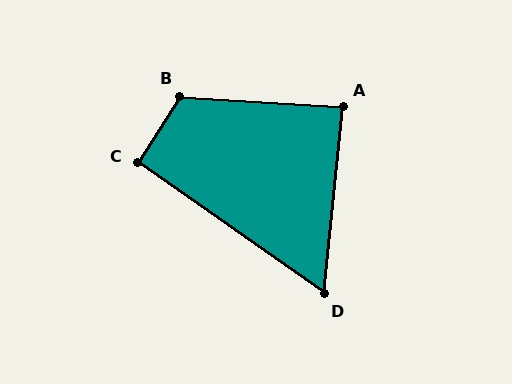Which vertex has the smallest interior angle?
D, at approximately 61 degrees.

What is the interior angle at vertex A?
Approximately 88 degrees (approximately right).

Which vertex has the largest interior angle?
B, at approximately 119 degrees.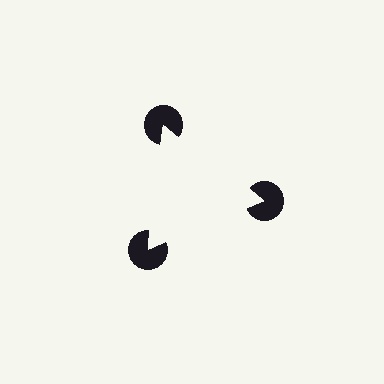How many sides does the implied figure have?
3 sides.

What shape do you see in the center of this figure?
An illusory triangle — its edges are inferred from the aligned wedge cuts in the pac-man discs, not physically drawn.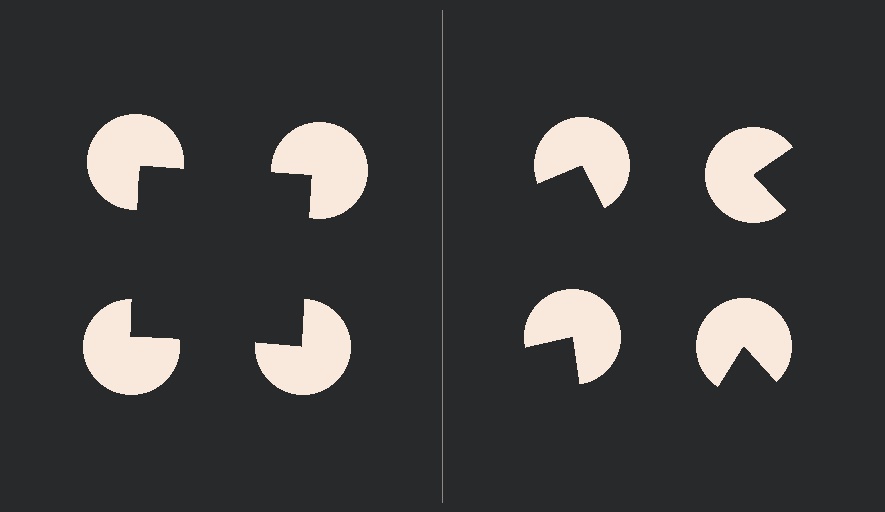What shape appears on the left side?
An illusory square.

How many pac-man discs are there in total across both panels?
8 — 4 on each side.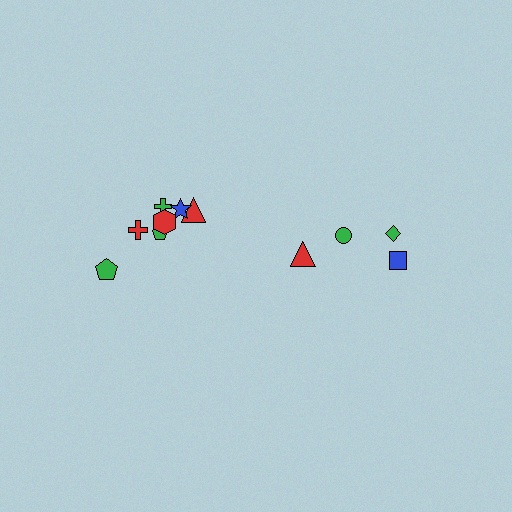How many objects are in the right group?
There are 4 objects.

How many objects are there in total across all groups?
There are 11 objects.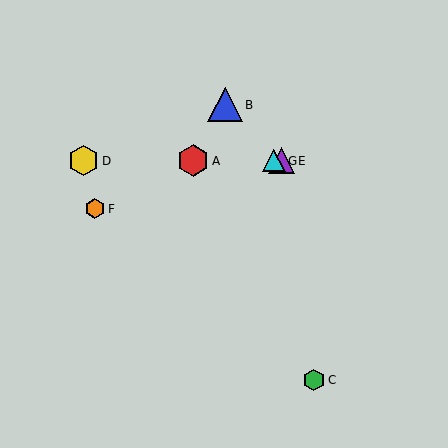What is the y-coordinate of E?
Object E is at y≈161.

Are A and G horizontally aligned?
Yes, both are at y≈161.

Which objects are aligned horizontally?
Objects A, D, E, G are aligned horizontally.